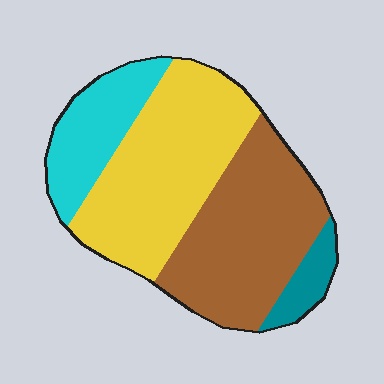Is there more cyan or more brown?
Brown.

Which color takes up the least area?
Teal, at roughly 5%.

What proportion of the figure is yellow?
Yellow covers 39% of the figure.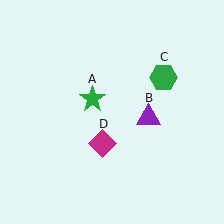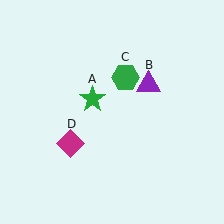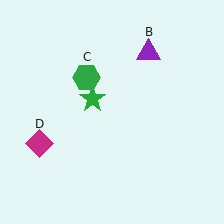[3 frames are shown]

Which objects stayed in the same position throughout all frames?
Green star (object A) remained stationary.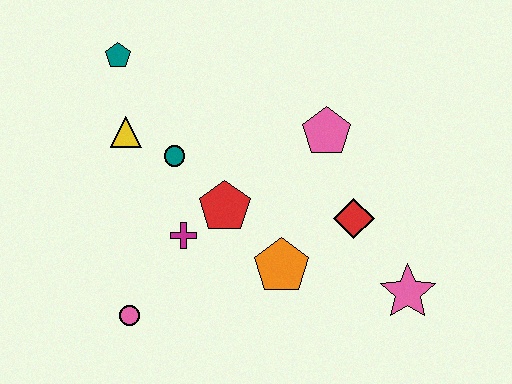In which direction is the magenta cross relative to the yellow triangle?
The magenta cross is below the yellow triangle.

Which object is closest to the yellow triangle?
The teal circle is closest to the yellow triangle.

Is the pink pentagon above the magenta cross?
Yes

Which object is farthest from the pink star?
The teal pentagon is farthest from the pink star.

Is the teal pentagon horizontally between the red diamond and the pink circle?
No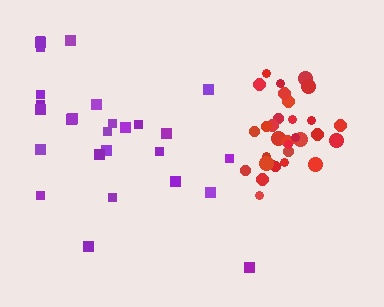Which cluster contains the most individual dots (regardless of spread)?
Red (31).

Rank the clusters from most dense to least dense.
red, purple.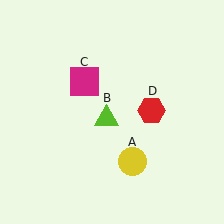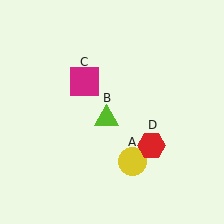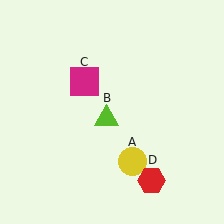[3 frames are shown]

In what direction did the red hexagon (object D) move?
The red hexagon (object D) moved down.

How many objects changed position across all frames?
1 object changed position: red hexagon (object D).